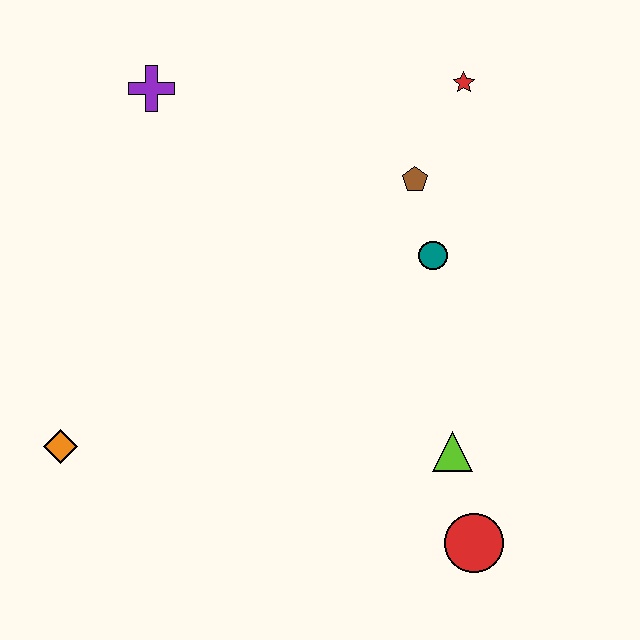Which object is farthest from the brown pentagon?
The orange diamond is farthest from the brown pentagon.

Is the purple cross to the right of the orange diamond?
Yes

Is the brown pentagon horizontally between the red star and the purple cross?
Yes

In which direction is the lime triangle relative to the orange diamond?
The lime triangle is to the right of the orange diamond.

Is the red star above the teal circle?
Yes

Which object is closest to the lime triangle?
The red circle is closest to the lime triangle.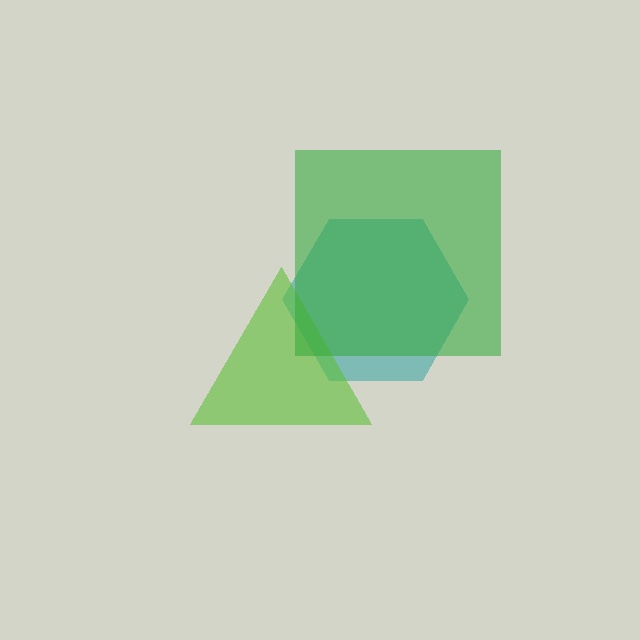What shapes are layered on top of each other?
The layered shapes are: a teal hexagon, a lime triangle, a green square.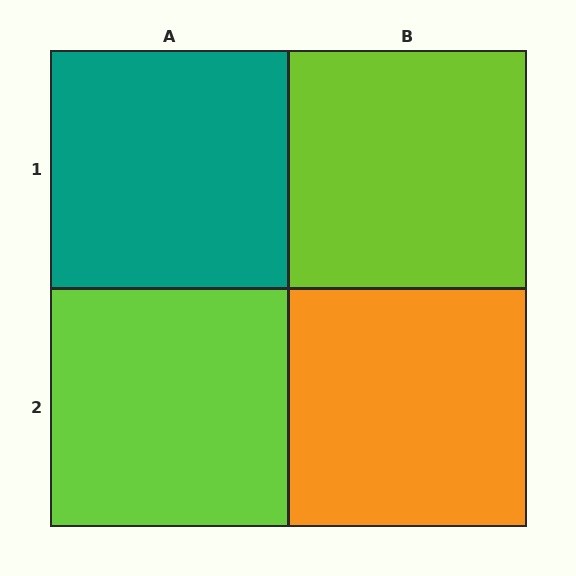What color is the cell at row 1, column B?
Lime.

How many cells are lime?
2 cells are lime.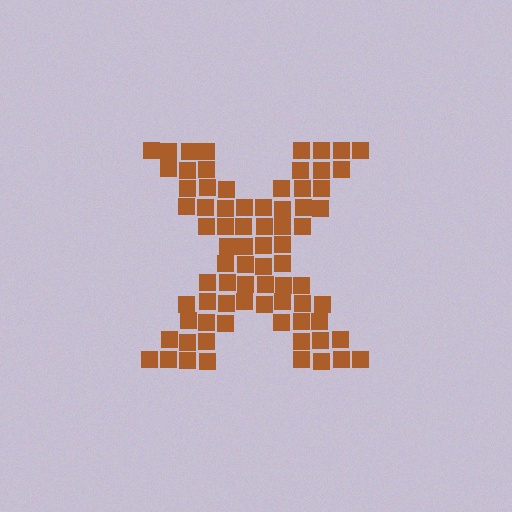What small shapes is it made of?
It is made of small squares.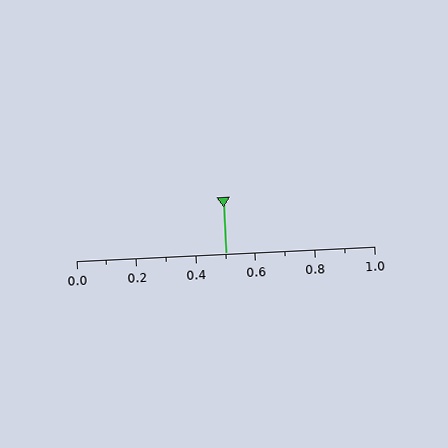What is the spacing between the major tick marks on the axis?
The major ticks are spaced 0.2 apart.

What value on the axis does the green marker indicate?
The marker indicates approximately 0.5.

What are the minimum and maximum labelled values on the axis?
The axis runs from 0.0 to 1.0.